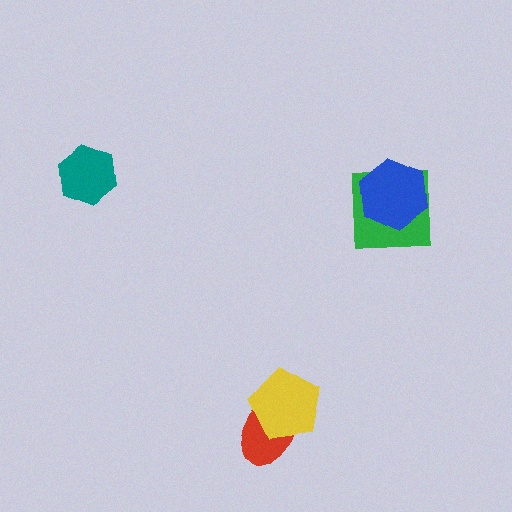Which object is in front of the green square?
The blue hexagon is in front of the green square.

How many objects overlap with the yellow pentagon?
1 object overlaps with the yellow pentagon.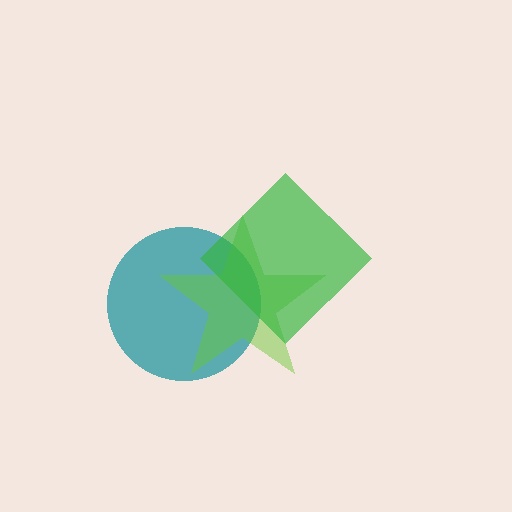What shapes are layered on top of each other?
The layered shapes are: a teal circle, a lime star, a green diamond.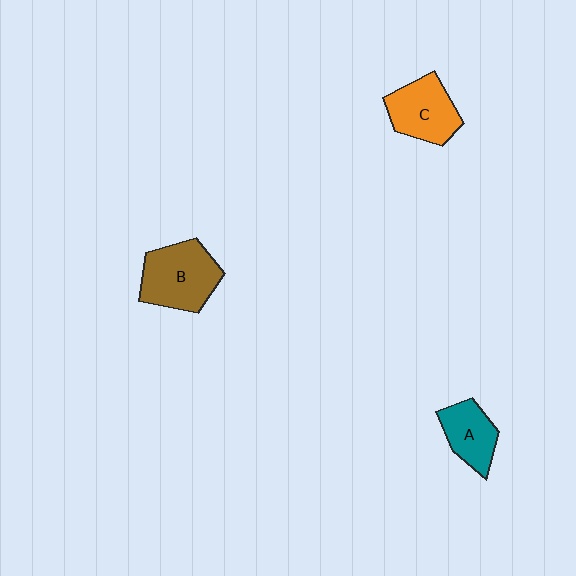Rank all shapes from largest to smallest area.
From largest to smallest: B (brown), C (orange), A (teal).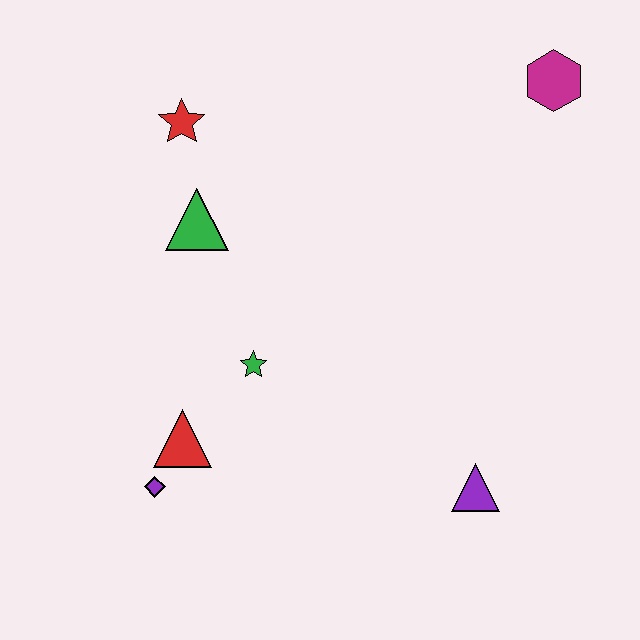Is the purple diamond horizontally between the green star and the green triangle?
No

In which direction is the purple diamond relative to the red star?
The purple diamond is below the red star.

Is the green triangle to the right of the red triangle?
Yes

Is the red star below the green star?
No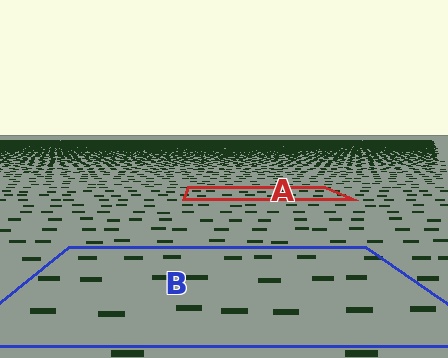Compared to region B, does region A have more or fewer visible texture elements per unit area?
Region A has more texture elements per unit area — they are packed more densely because it is farther away.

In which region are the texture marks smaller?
The texture marks are smaller in region A, because it is farther away.